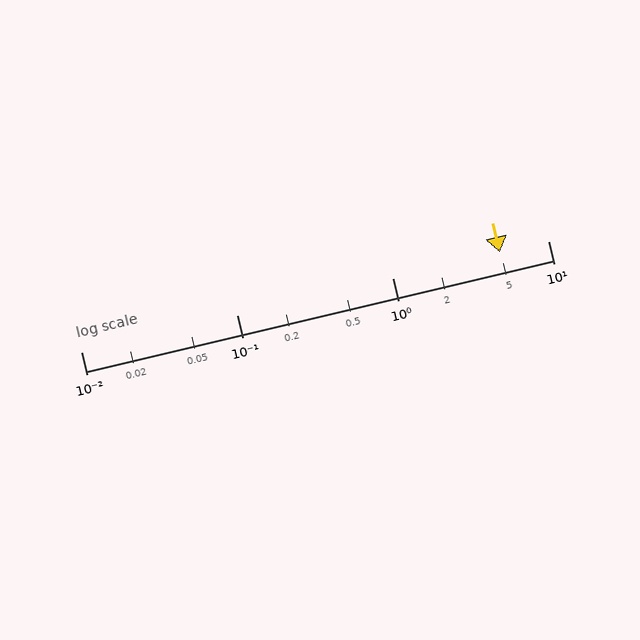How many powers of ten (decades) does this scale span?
The scale spans 3 decades, from 0.01 to 10.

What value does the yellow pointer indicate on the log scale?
The pointer indicates approximately 4.9.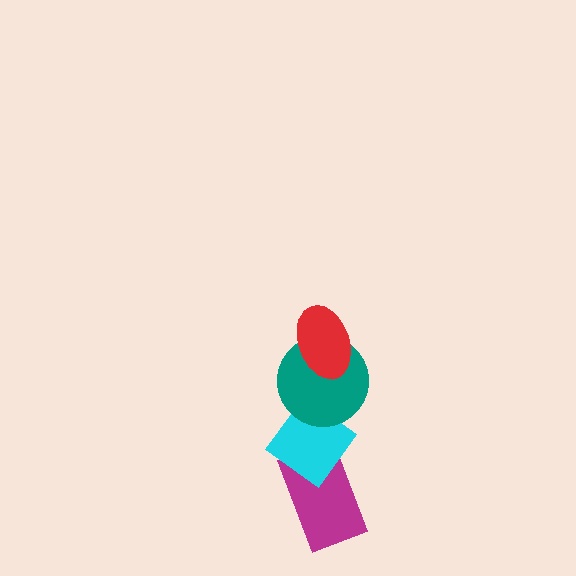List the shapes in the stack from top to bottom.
From top to bottom: the red ellipse, the teal circle, the cyan diamond, the magenta rectangle.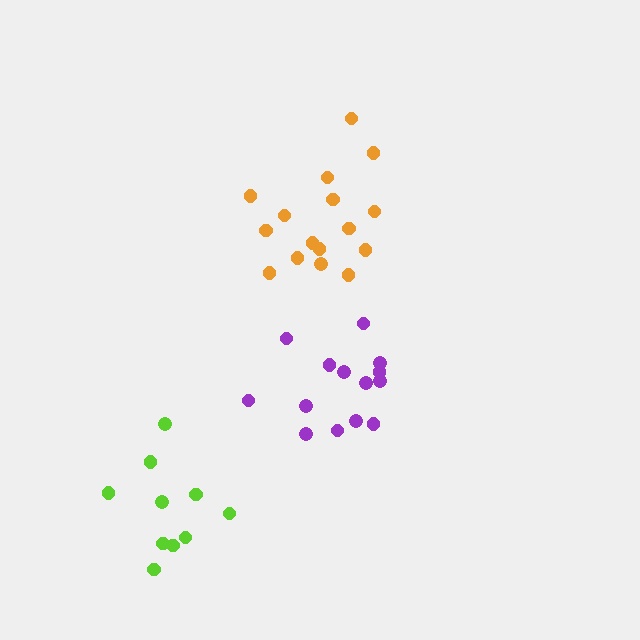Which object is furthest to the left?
The lime cluster is leftmost.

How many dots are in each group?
Group 1: 16 dots, Group 2: 10 dots, Group 3: 14 dots (40 total).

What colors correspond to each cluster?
The clusters are colored: orange, lime, purple.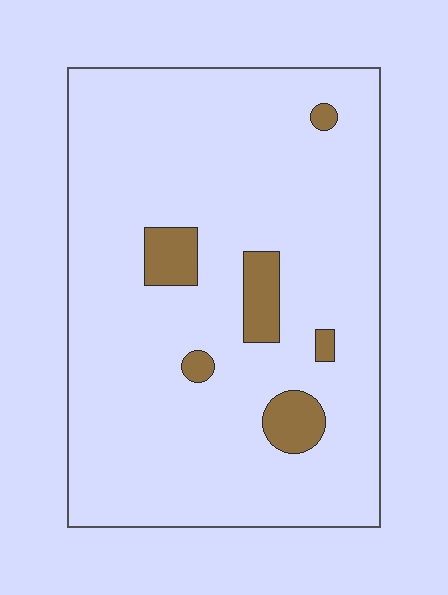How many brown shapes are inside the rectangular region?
6.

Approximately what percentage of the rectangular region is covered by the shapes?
Approximately 10%.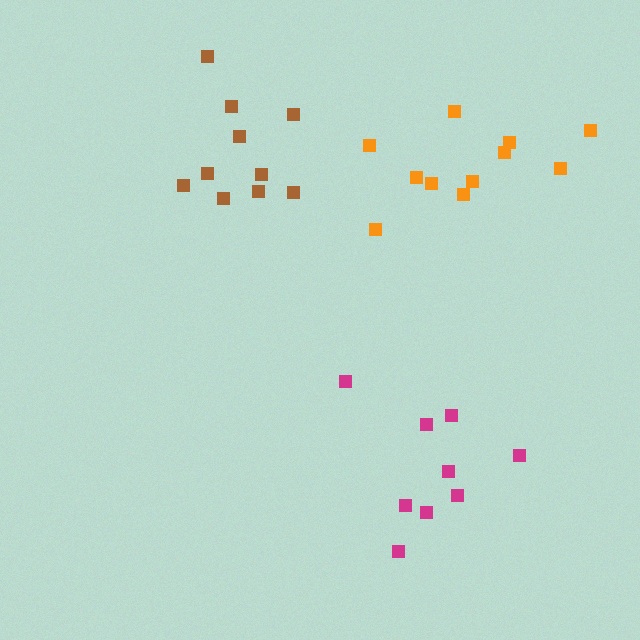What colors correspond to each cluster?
The clusters are colored: brown, orange, magenta.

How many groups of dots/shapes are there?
There are 3 groups.